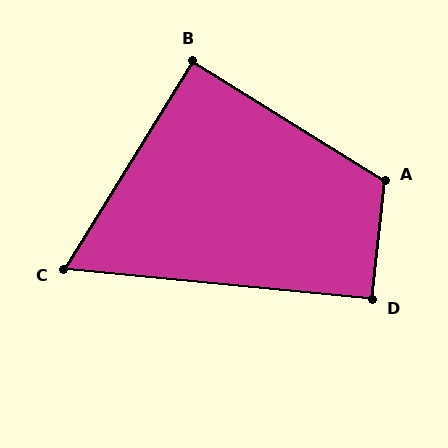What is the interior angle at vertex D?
Approximately 90 degrees (approximately right).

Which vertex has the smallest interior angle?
C, at approximately 64 degrees.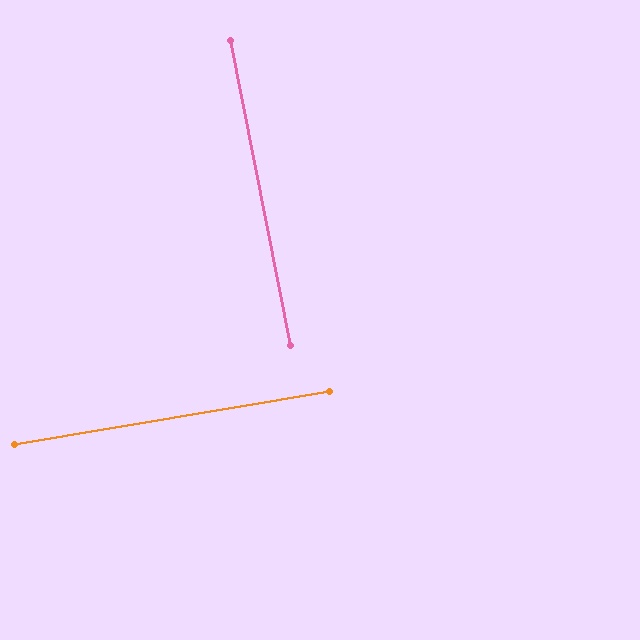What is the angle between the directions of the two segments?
Approximately 88 degrees.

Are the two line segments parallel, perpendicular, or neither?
Perpendicular — they meet at approximately 88°.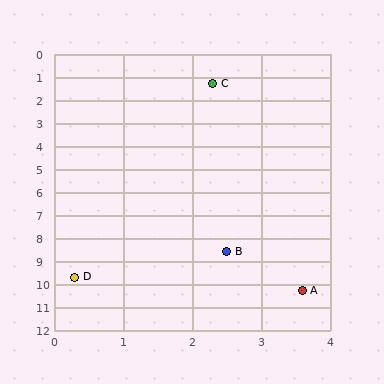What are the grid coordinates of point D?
Point D is at approximately (0.3, 9.7).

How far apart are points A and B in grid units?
Points A and B are about 2.0 grid units apart.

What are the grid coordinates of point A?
Point A is at approximately (3.6, 10.3).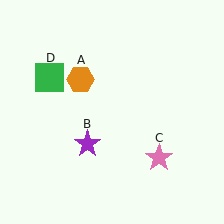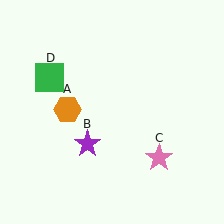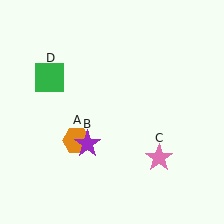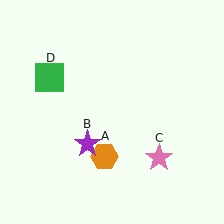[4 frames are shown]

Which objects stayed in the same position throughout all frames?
Purple star (object B) and pink star (object C) and green square (object D) remained stationary.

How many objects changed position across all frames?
1 object changed position: orange hexagon (object A).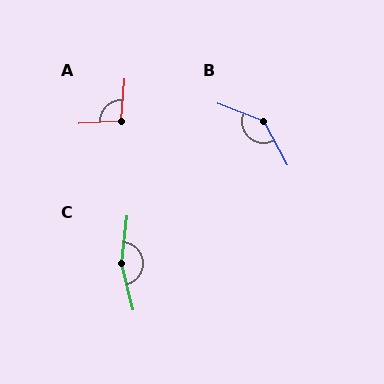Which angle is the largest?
C, at approximately 159 degrees.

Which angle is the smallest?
A, at approximately 98 degrees.